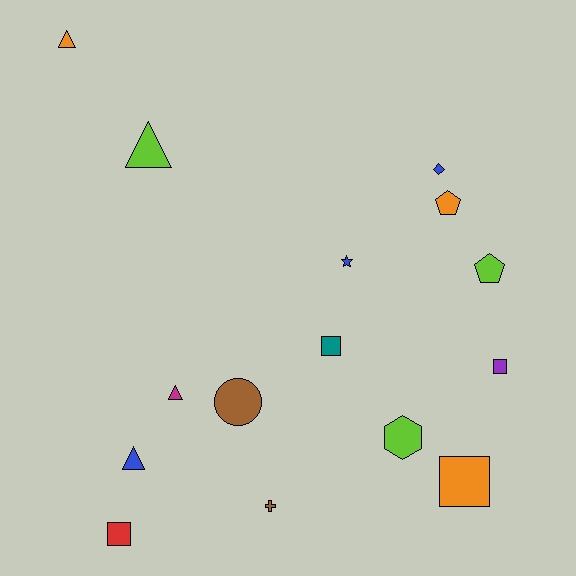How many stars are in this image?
There is 1 star.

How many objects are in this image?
There are 15 objects.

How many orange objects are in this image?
There are 3 orange objects.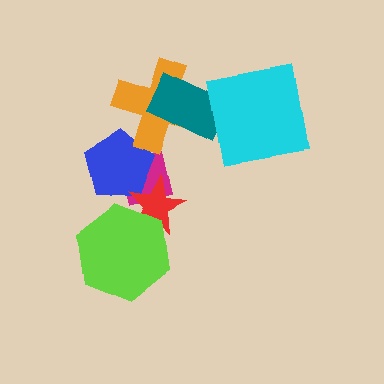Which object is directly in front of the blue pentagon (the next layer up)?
The red star is directly in front of the blue pentagon.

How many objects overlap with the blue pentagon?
3 objects overlap with the blue pentagon.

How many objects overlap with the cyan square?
1 object overlaps with the cyan square.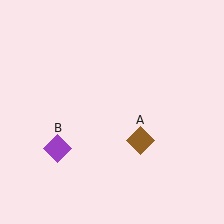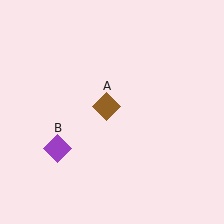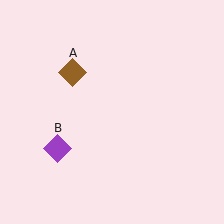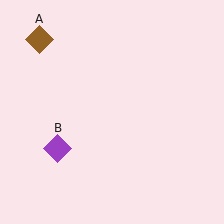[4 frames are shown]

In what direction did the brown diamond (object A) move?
The brown diamond (object A) moved up and to the left.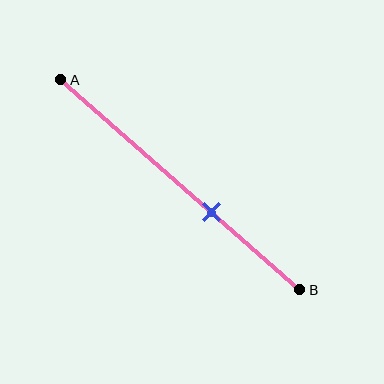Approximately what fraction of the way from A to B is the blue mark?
The blue mark is approximately 65% of the way from A to B.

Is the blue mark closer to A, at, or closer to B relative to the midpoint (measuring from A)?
The blue mark is closer to point B than the midpoint of segment AB.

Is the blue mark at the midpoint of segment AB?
No, the mark is at about 65% from A, not at the 50% midpoint.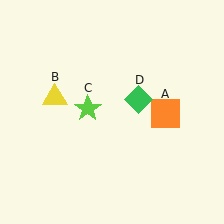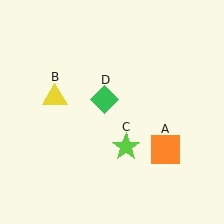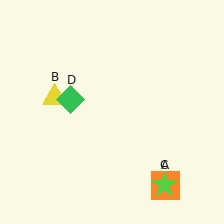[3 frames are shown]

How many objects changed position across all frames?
3 objects changed position: orange square (object A), lime star (object C), green diamond (object D).